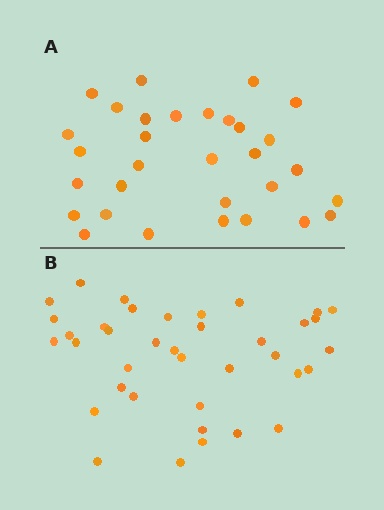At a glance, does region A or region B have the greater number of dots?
Region B (the bottom region) has more dots.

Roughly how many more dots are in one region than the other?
Region B has roughly 8 or so more dots than region A.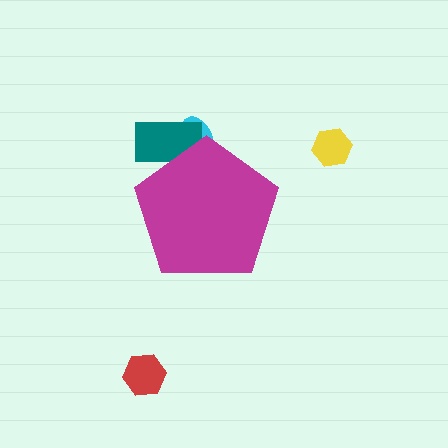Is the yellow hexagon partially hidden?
No, the yellow hexagon is fully visible.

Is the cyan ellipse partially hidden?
Yes, the cyan ellipse is partially hidden behind the magenta pentagon.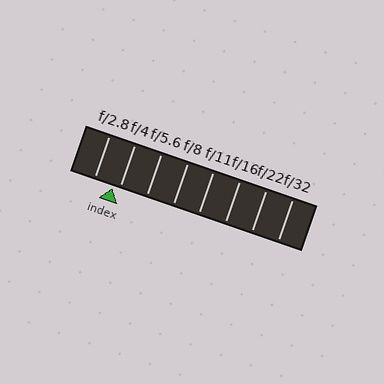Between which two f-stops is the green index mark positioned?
The index mark is between f/2.8 and f/4.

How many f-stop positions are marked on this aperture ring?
There are 8 f-stop positions marked.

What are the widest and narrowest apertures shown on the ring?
The widest aperture shown is f/2.8 and the narrowest is f/32.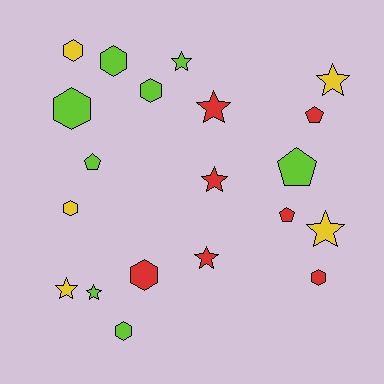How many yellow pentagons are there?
There are no yellow pentagons.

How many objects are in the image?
There are 20 objects.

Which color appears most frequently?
Lime, with 8 objects.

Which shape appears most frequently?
Hexagon, with 8 objects.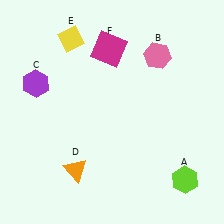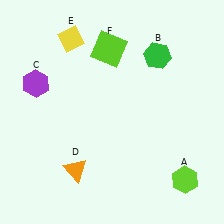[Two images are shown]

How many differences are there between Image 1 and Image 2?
There are 2 differences between the two images.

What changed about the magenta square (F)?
In Image 1, F is magenta. In Image 2, it changed to lime.